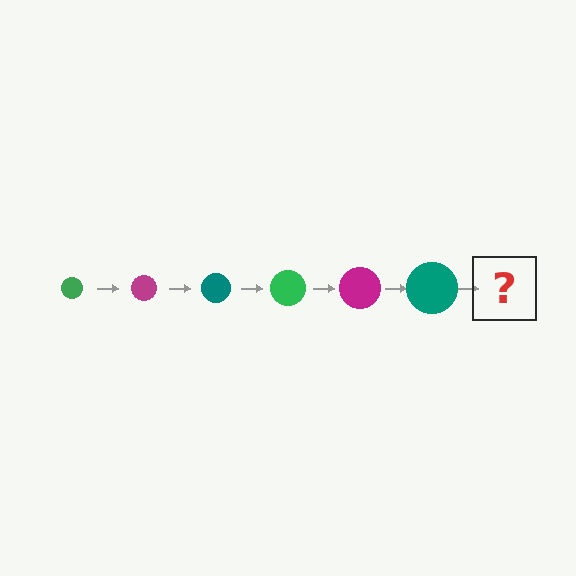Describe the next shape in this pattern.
It should be a green circle, larger than the previous one.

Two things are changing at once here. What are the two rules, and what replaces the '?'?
The two rules are that the circle grows larger each step and the color cycles through green, magenta, and teal. The '?' should be a green circle, larger than the previous one.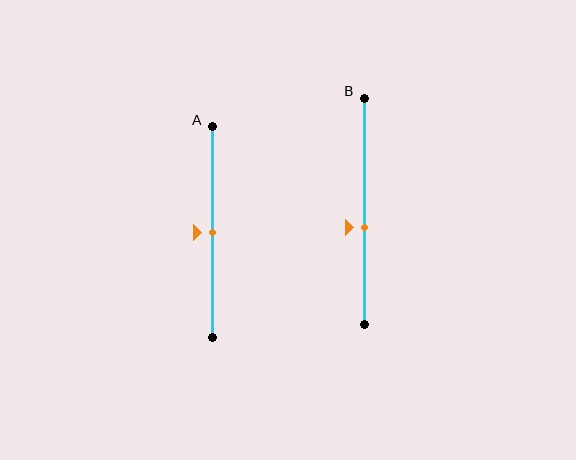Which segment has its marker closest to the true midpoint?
Segment A has its marker closest to the true midpoint.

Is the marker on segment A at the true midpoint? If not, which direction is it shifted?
Yes, the marker on segment A is at the true midpoint.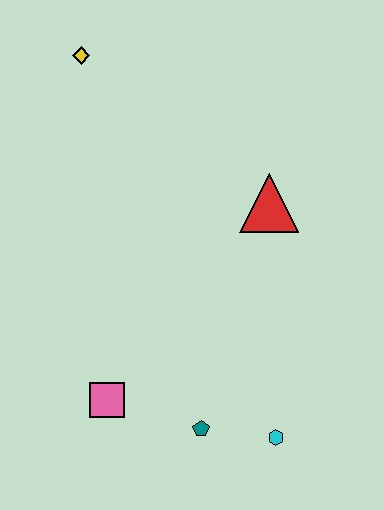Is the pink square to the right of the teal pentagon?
No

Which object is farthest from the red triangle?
The pink square is farthest from the red triangle.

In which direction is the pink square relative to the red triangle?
The pink square is below the red triangle.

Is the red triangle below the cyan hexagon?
No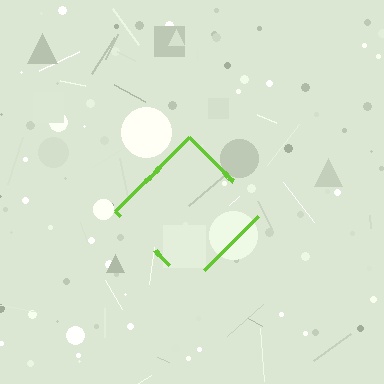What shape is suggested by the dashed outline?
The dashed outline suggests a diamond.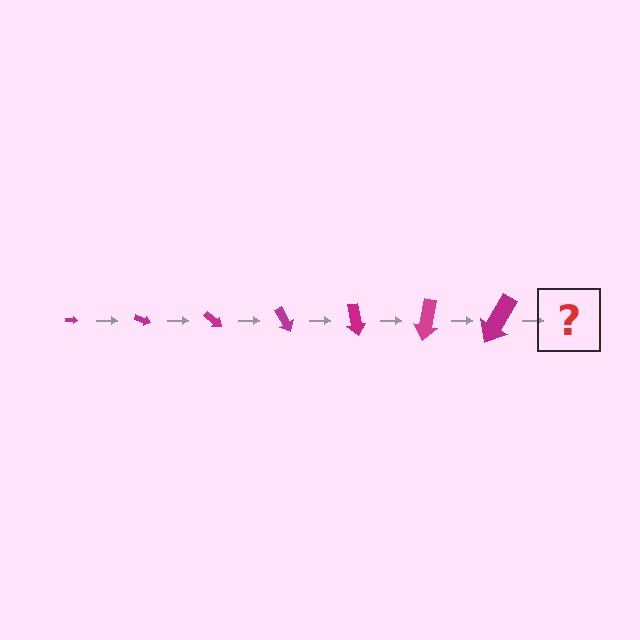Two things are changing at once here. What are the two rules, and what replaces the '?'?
The two rules are that the arrow grows larger each step and it rotates 20 degrees each step. The '?' should be an arrow, larger than the previous one and rotated 140 degrees from the start.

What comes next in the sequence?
The next element should be an arrow, larger than the previous one and rotated 140 degrees from the start.